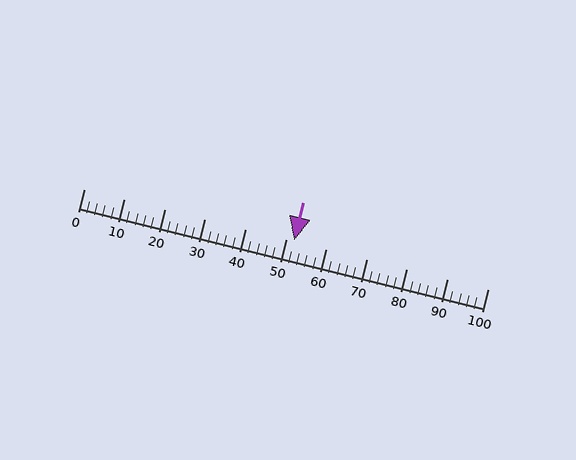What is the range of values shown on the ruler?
The ruler shows values from 0 to 100.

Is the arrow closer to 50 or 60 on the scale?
The arrow is closer to 50.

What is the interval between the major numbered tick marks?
The major tick marks are spaced 10 units apart.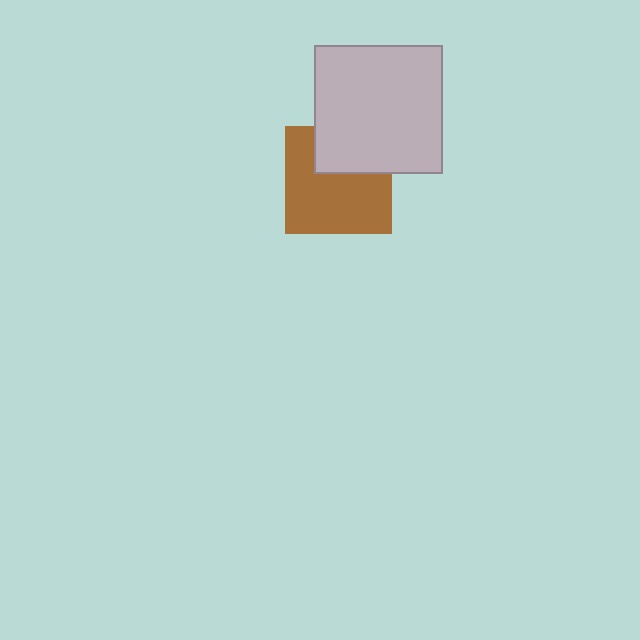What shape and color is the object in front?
The object in front is a light gray square.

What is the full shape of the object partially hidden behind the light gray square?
The partially hidden object is a brown square.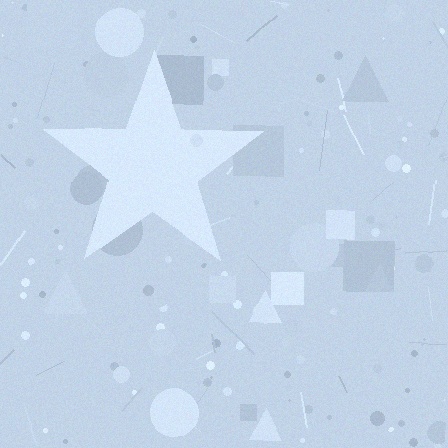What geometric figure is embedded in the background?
A star is embedded in the background.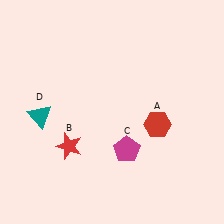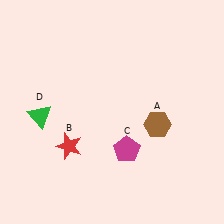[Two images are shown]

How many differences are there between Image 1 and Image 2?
There are 2 differences between the two images.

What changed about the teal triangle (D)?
In Image 1, D is teal. In Image 2, it changed to green.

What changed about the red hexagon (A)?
In Image 1, A is red. In Image 2, it changed to brown.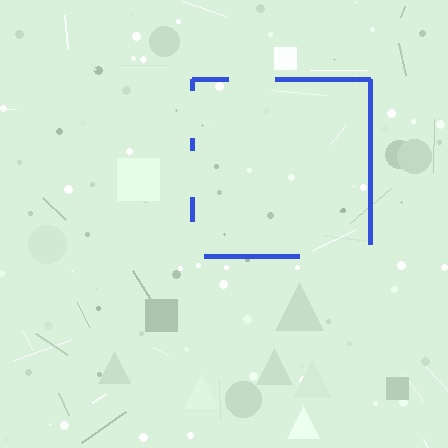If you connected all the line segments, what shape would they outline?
They would outline a square.